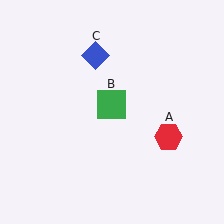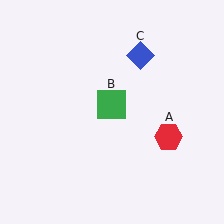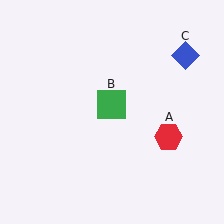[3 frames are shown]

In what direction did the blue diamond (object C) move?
The blue diamond (object C) moved right.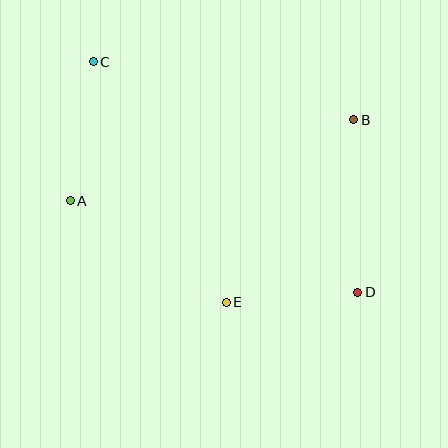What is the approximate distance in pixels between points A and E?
The distance between A and E is approximately 186 pixels.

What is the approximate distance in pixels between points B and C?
The distance between B and C is approximately 267 pixels.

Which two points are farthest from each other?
Points C and D are farthest from each other.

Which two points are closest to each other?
Points D and E are closest to each other.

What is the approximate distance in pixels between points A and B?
The distance between A and B is approximately 295 pixels.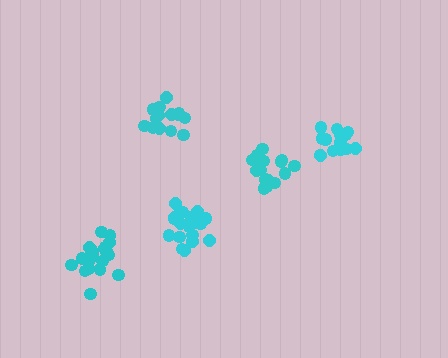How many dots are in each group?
Group 1: 20 dots, Group 2: 16 dots, Group 3: 21 dots, Group 4: 16 dots, Group 5: 15 dots (88 total).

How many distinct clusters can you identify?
There are 5 distinct clusters.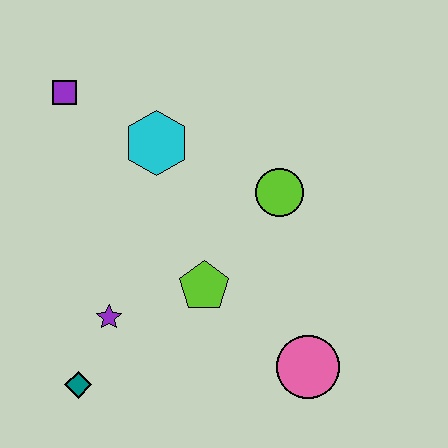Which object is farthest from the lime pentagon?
The purple square is farthest from the lime pentagon.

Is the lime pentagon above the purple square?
No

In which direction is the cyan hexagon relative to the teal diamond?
The cyan hexagon is above the teal diamond.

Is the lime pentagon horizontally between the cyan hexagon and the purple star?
No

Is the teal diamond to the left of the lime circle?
Yes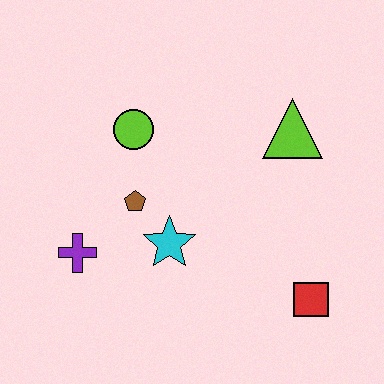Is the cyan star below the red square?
No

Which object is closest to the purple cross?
The brown pentagon is closest to the purple cross.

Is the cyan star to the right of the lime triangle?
No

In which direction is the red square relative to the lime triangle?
The red square is below the lime triangle.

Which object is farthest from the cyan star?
The lime triangle is farthest from the cyan star.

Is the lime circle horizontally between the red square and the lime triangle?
No